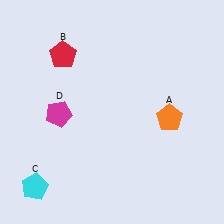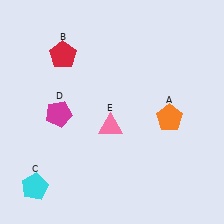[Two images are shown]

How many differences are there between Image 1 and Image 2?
There is 1 difference between the two images.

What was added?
A pink triangle (E) was added in Image 2.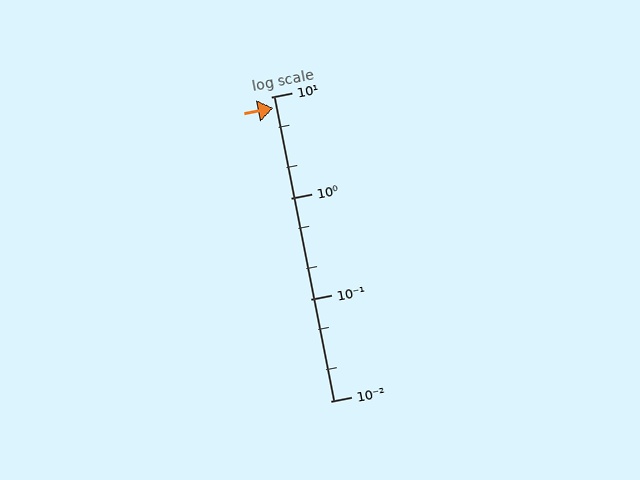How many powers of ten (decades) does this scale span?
The scale spans 3 decades, from 0.01 to 10.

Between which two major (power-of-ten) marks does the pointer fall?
The pointer is between 1 and 10.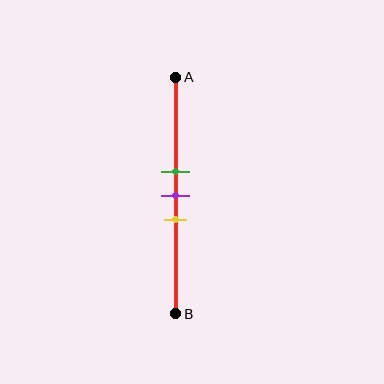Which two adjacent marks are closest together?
The green and purple marks are the closest adjacent pair.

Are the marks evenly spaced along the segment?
Yes, the marks are approximately evenly spaced.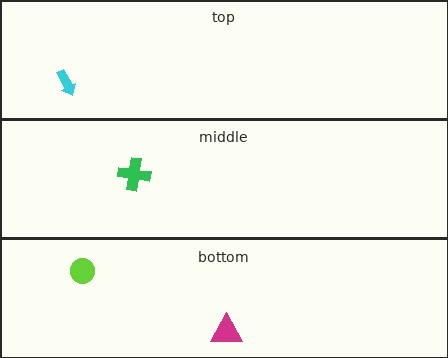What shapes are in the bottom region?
The lime circle, the magenta triangle.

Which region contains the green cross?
The middle region.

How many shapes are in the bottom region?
2.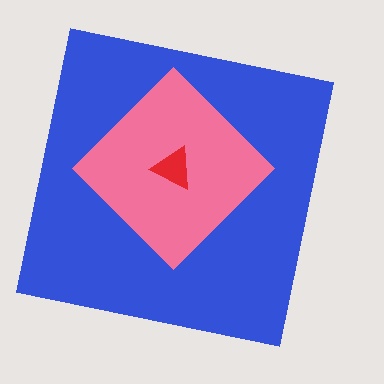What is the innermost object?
The red triangle.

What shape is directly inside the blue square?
The pink diamond.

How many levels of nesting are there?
3.